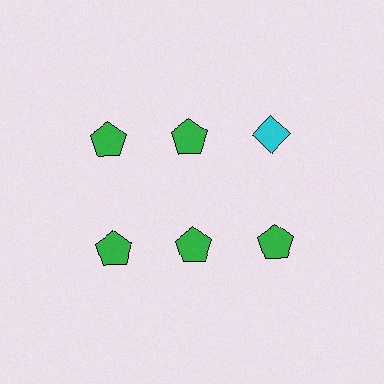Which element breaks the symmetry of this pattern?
The cyan diamond in the top row, center column breaks the symmetry. All other shapes are green pentagons.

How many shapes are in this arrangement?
There are 6 shapes arranged in a grid pattern.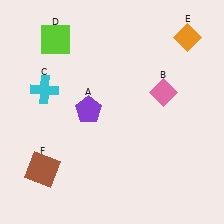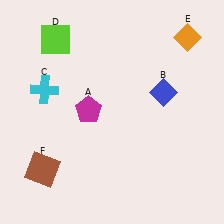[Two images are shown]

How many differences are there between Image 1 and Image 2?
There are 2 differences between the two images.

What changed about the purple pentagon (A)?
In Image 1, A is purple. In Image 2, it changed to magenta.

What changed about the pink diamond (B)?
In Image 1, B is pink. In Image 2, it changed to blue.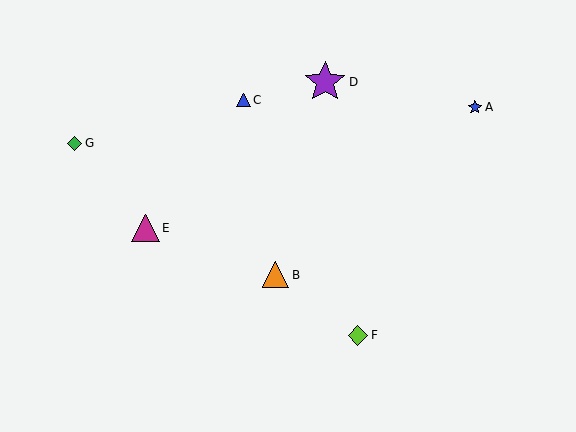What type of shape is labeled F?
Shape F is a lime diamond.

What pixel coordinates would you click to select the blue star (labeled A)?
Click at (475, 107) to select the blue star A.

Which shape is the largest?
The purple star (labeled D) is the largest.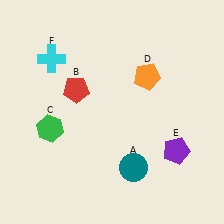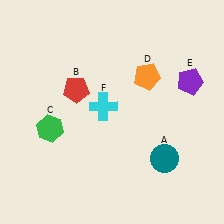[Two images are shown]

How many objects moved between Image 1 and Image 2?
3 objects moved between the two images.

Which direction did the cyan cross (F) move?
The cyan cross (F) moved right.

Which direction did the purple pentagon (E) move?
The purple pentagon (E) moved up.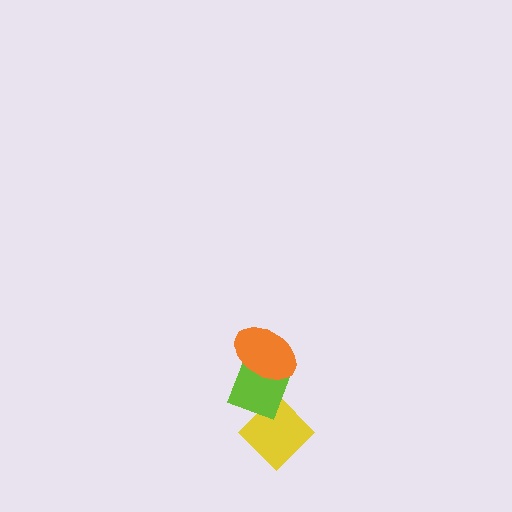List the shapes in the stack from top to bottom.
From top to bottom: the orange ellipse, the lime diamond, the yellow diamond.